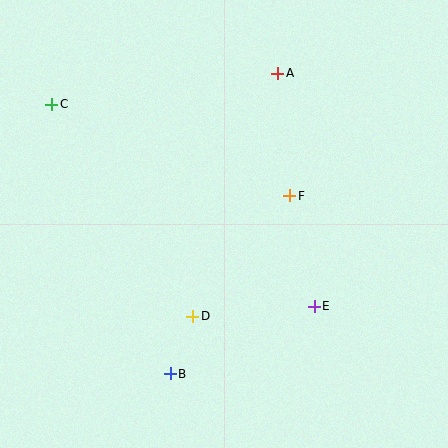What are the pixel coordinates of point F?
Point F is at (290, 196).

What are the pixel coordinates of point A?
Point A is at (278, 73).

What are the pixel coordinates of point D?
Point D is at (193, 316).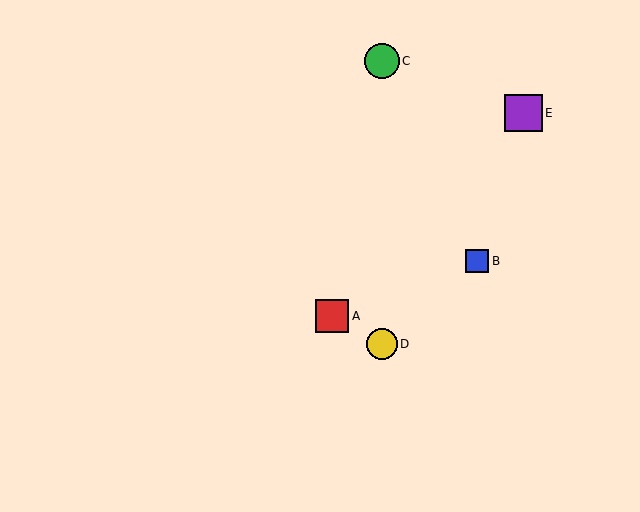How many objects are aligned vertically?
2 objects (C, D) are aligned vertically.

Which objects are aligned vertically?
Objects C, D are aligned vertically.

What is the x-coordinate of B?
Object B is at x≈477.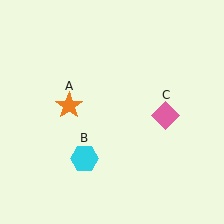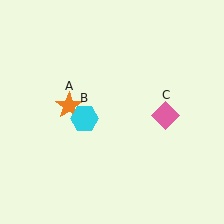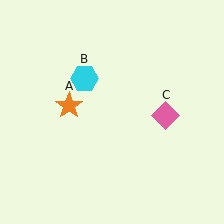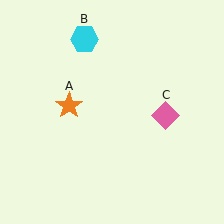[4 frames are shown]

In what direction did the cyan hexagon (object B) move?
The cyan hexagon (object B) moved up.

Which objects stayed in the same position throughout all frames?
Orange star (object A) and pink diamond (object C) remained stationary.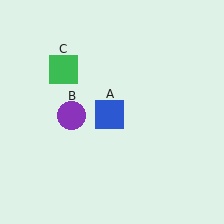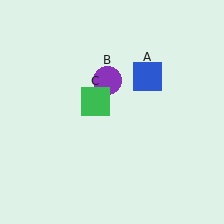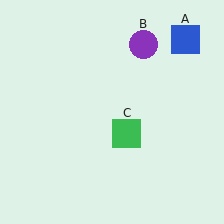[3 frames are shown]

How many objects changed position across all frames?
3 objects changed position: blue square (object A), purple circle (object B), green square (object C).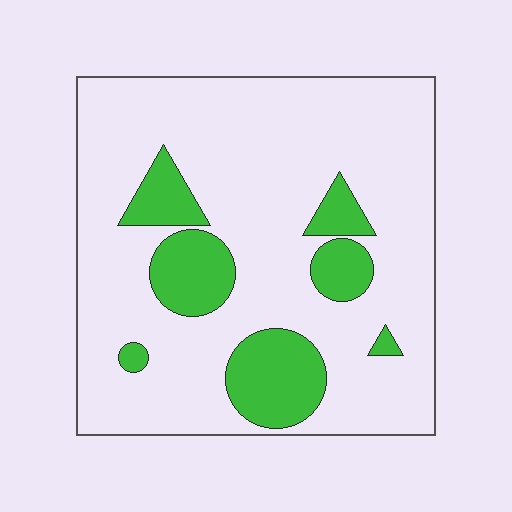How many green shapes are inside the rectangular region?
7.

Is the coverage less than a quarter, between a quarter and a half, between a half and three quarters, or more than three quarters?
Less than a quarter.